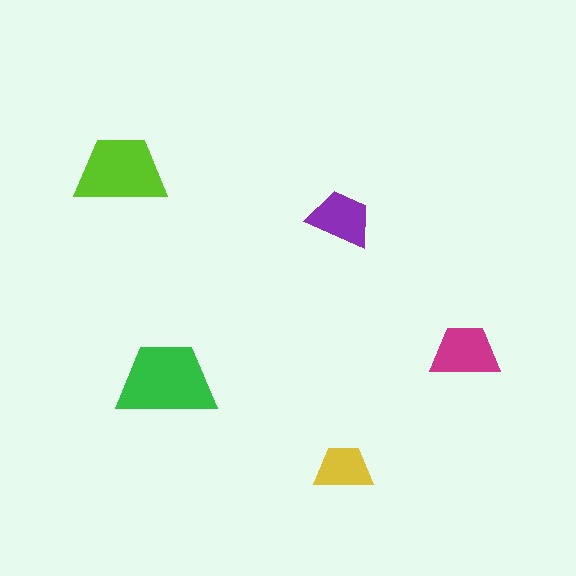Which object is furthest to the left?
The lime trapezoid is leftmost.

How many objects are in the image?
There are 5 objects in the image.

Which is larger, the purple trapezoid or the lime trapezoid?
The lime one.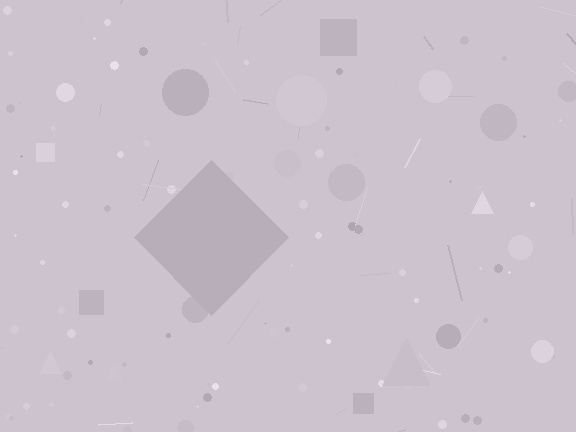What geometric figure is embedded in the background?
A diamond is embedded in the background.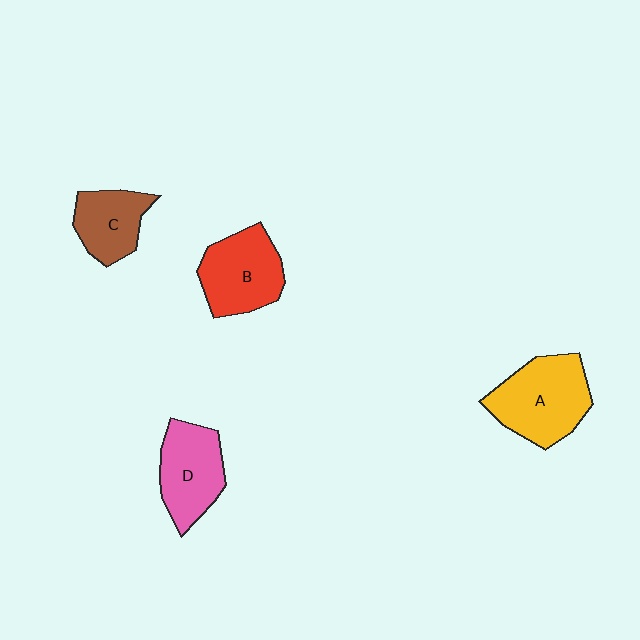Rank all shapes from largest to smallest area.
From largest to smallest: A (yellow), B (red), D (pink), C (brown).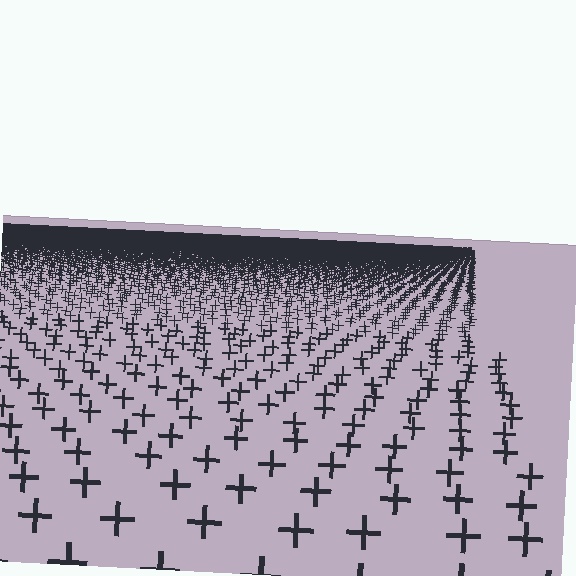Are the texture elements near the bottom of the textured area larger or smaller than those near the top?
Larger. Near the bottom, elements are closer to the viewer and appear at a bigger on-screen size.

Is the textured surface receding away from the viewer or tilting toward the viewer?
The surface is receding away from the viewer. Texture elements get smaller and denser toward the top.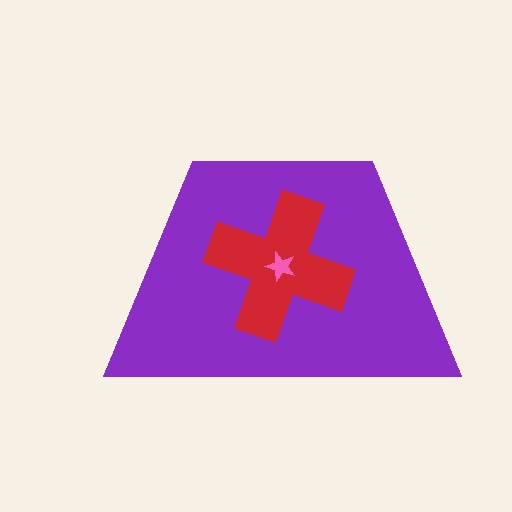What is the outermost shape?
The purple trapezoid.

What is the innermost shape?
The pink star.